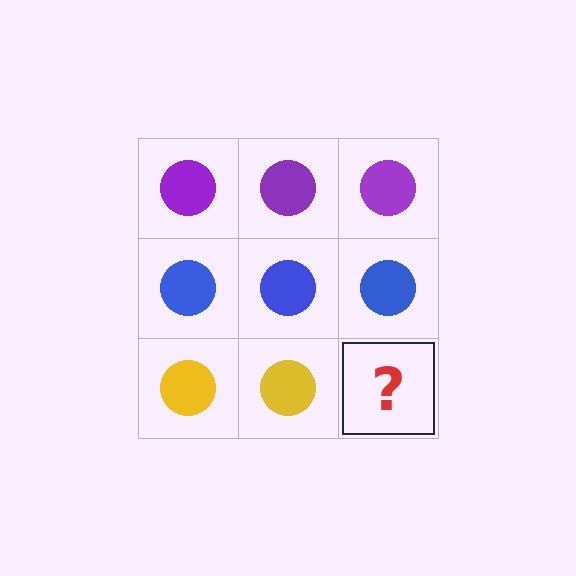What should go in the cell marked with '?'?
The missing cell should contain a yellow circle.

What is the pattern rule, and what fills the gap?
The rule is that each row has a consistent color. The gap should be filled with a yellow circle.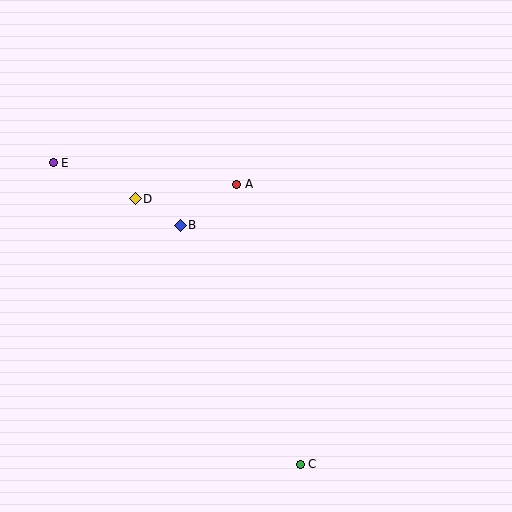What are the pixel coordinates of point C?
Point C is at (300, 464).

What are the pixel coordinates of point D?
Point D is at (135, 199).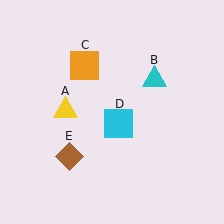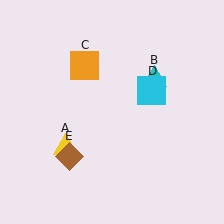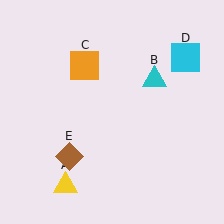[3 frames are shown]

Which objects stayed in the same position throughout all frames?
Cyan triangle (object B) and orange square (object C) and brown diamond (object E) remained stationary.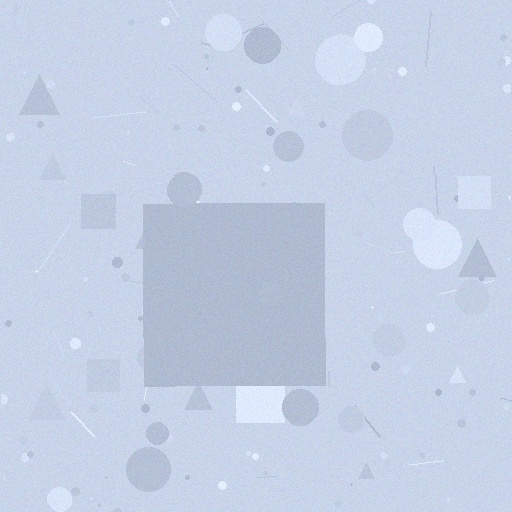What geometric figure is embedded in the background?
A square is embedded in the background.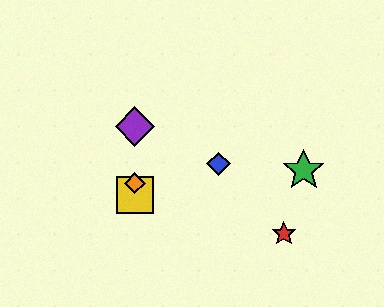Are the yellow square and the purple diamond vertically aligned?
Yes, both are at x≈135.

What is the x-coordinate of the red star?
The red star is at x≈284.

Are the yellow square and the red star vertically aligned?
No, the yellow square is at x≈135 and the red star is at x≈284.